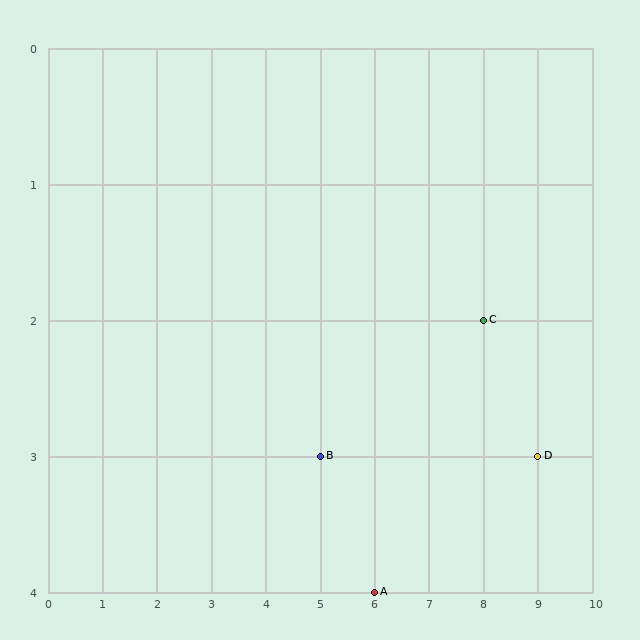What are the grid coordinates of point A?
Point A is at grid coordinates (6, 4).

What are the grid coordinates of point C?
Point C is at grid coordinates (8, 2).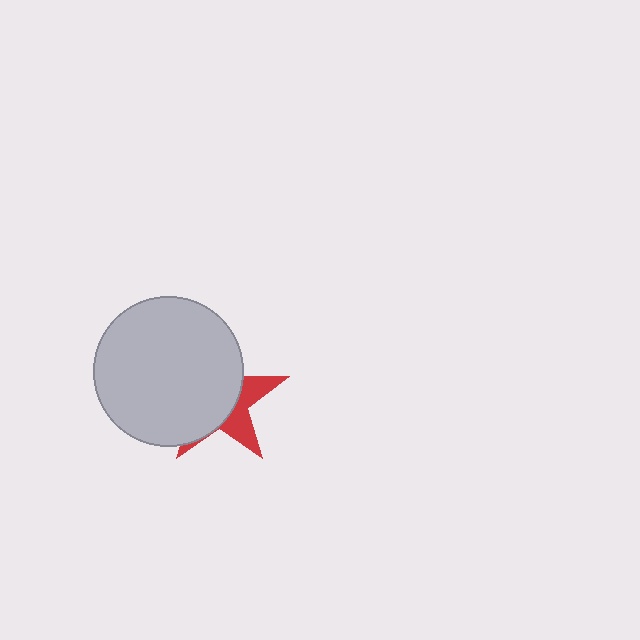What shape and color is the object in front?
The object in front is a light gray circle.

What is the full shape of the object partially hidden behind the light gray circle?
The partially hidden object is a red star.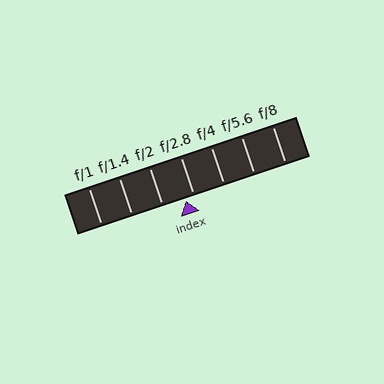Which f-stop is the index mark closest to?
The index mark is closest to f/2.8.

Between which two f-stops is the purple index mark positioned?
The index mark is between f/2 and f/2.8.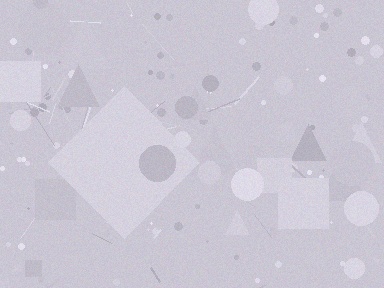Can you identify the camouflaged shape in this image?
The camouflaged shape is a diamond.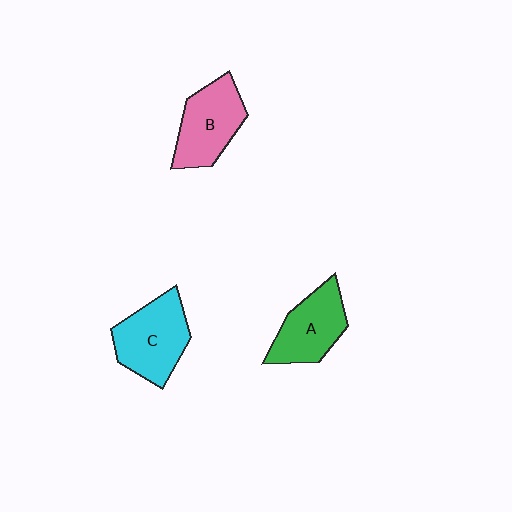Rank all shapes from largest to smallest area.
From largest to smallest: C (cyan), B (pink), A (green).